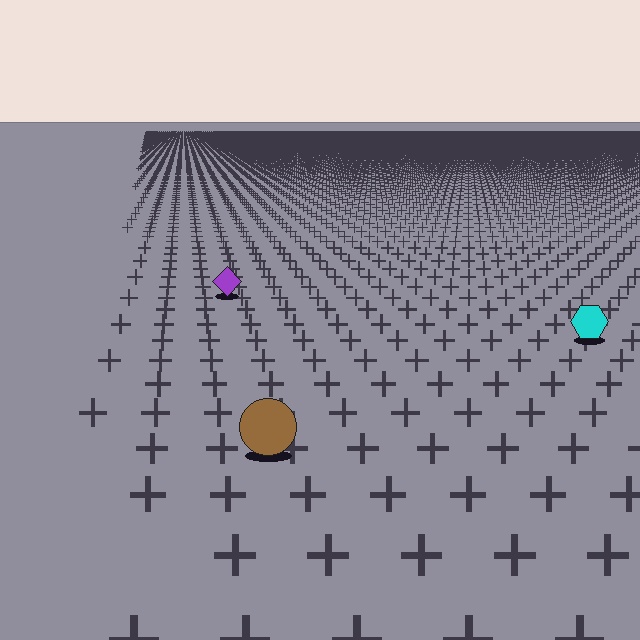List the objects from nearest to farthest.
From nearest to farthest: the brown circle, the cyan hexagon, the purple diamond.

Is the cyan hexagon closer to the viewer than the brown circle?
No. The brown circle is closer — you can tell from the texture gradient: the ground texture is coarser near it.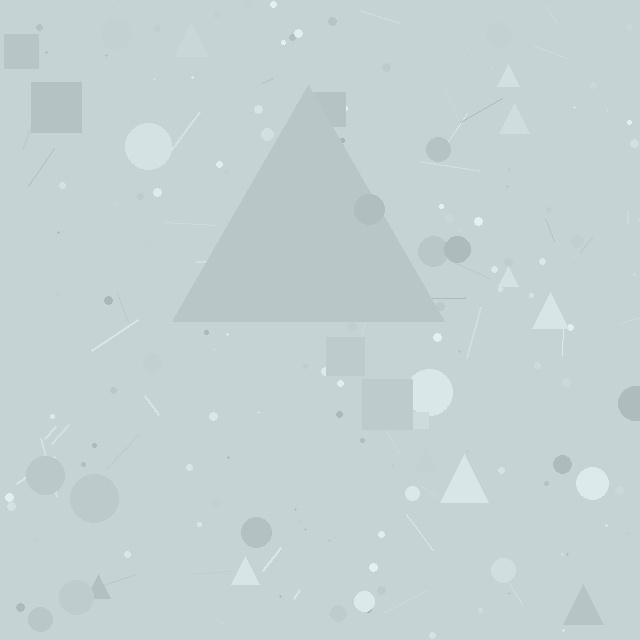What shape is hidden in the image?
A triangle is hidden in the image.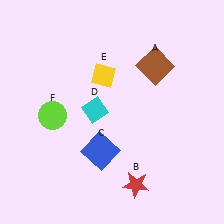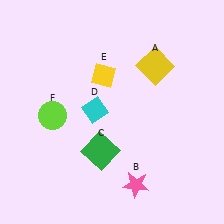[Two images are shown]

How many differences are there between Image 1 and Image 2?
There are 3 differences between the two images.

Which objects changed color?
A changed from brown to yellow. B changed from red to pink. C changed from blue to green.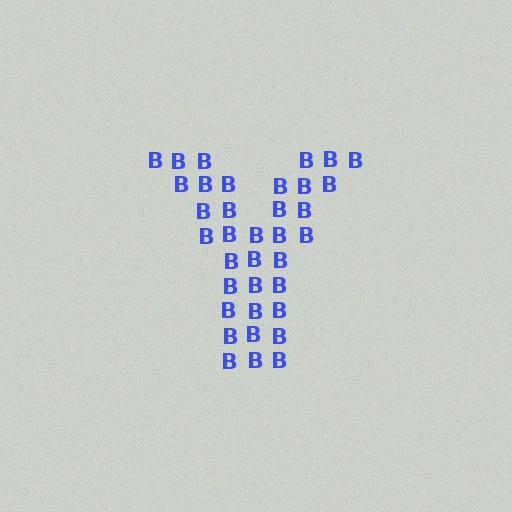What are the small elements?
The small elements are letter B's.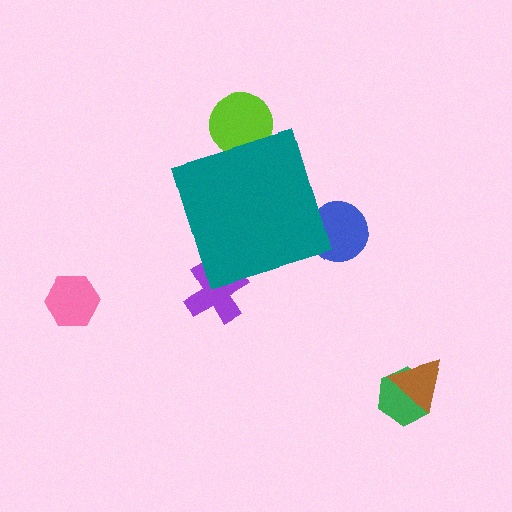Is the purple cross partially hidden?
Yes, the purple cross is partially hidden behind the teal diamond.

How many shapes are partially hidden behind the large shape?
3 shapes are partially hidden.